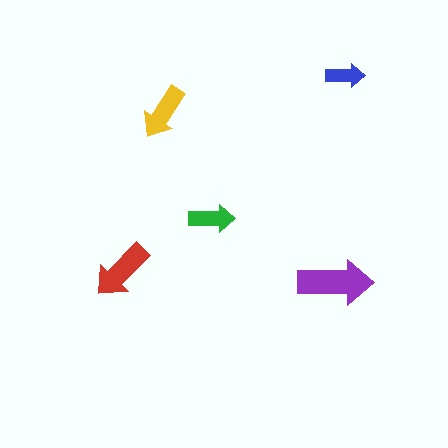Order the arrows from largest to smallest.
the purple one, the red one, the yellow one, the green one, the blue one.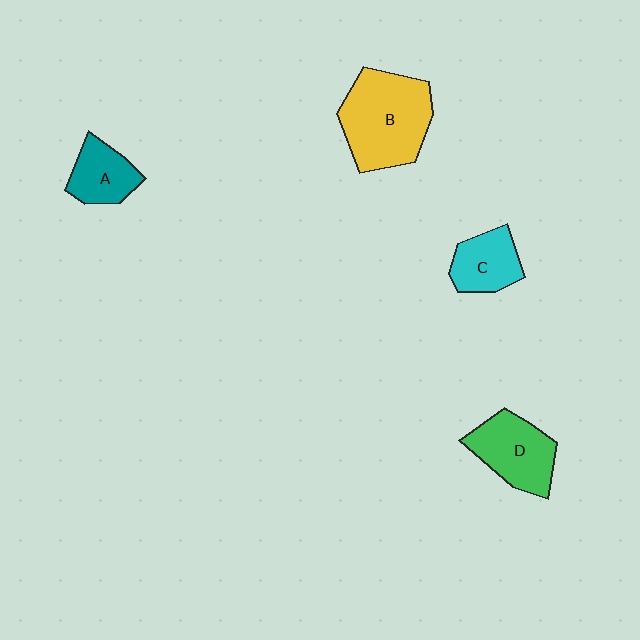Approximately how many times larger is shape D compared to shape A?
Approximately 1.4 times.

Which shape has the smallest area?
Shape A (teal).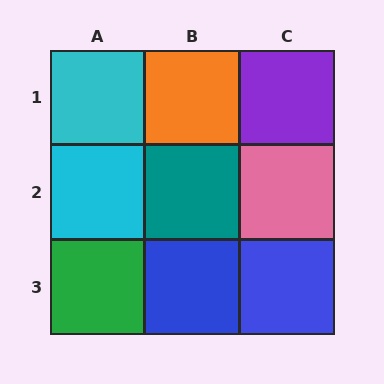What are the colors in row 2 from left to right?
Cyan, teal, pink.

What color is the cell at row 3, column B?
Blue.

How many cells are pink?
1 cell is pink.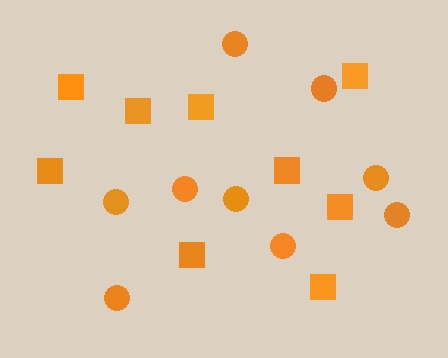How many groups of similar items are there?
There are 2 groups: one group of circles (9) and one group of squares (9).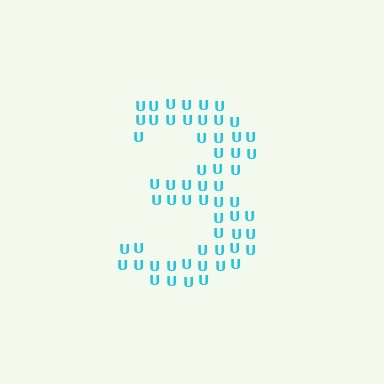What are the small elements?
The small elements are letter U's.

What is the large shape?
The large shape is the digit 3.